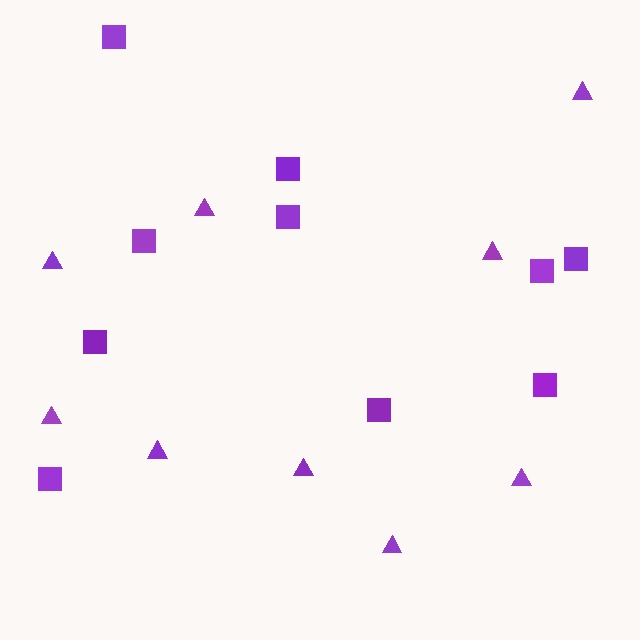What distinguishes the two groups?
There are 2 groups: one group of triangles (9) and one group of squares (10).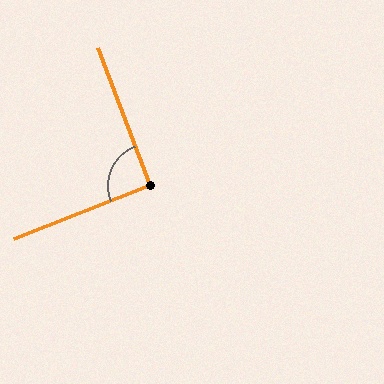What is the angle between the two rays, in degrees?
Approximately 91 degrees.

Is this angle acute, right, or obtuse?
It is approximately a right angle.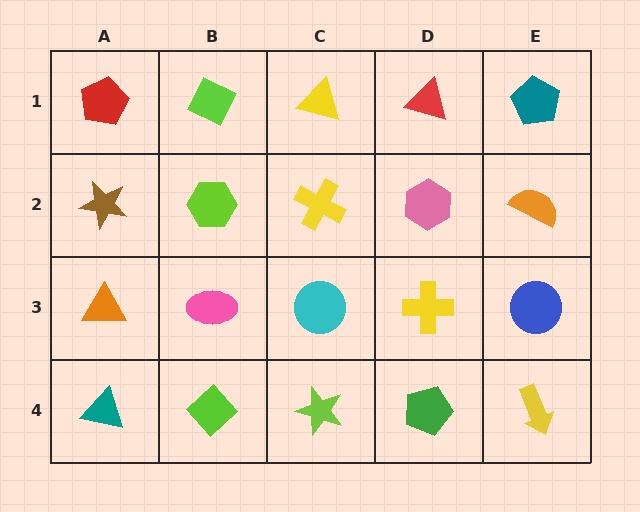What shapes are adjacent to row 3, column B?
A lime hexagon (row 2, column B), a lime diamond (row 4, column B), an orange triangle (row 3, column A), a cyan circle (row 3, column C).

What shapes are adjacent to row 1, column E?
An orange semicircle (row 2, column E), a red triangle (row 1, column D).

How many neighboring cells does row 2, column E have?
3.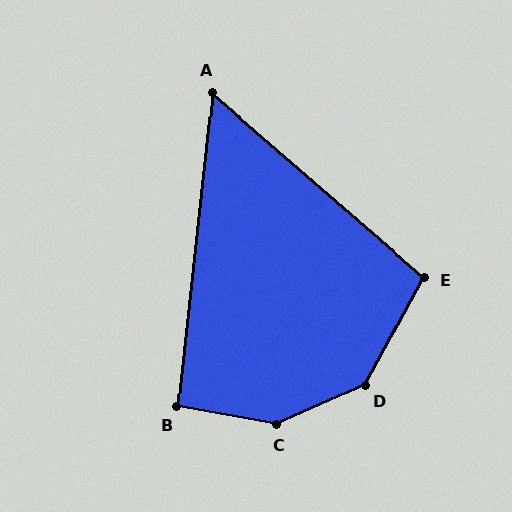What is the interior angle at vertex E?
Approximately 103 degrees (obtuse).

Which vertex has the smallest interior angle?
A, at approximately 55 degrees.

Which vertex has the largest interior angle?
C, at approximately 146 degrees.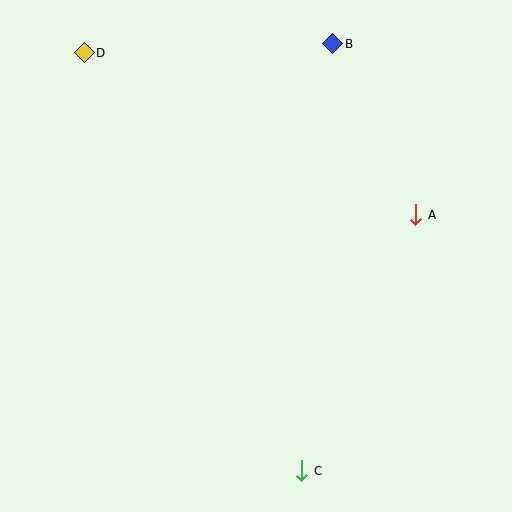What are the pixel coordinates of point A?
Point A is at (416, 215).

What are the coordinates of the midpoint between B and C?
The midpoint between B and C is at (317, 257).